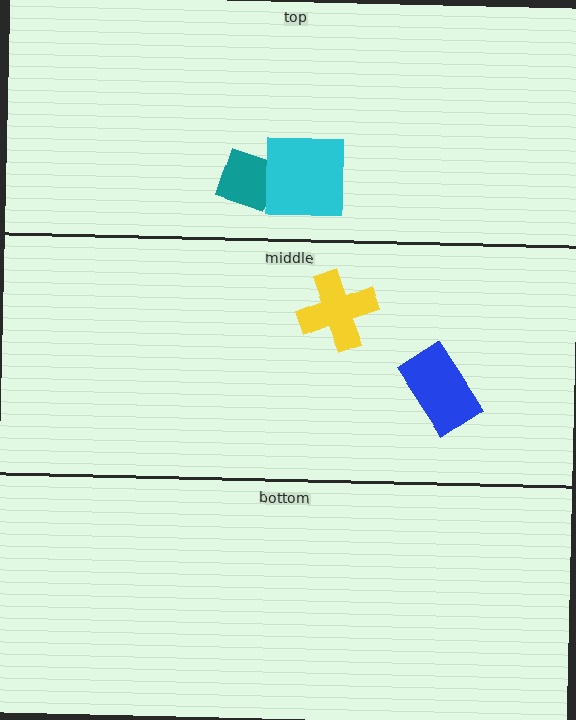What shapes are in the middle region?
The yellow cross, the blue rectangle.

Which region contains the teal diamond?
The top region.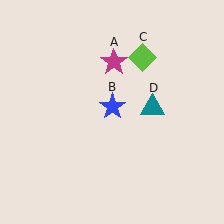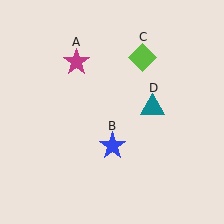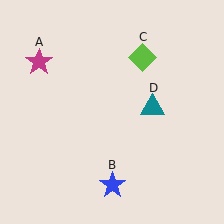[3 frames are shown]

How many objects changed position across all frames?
2 objects changed position: magenta star (object A), blue star (object B).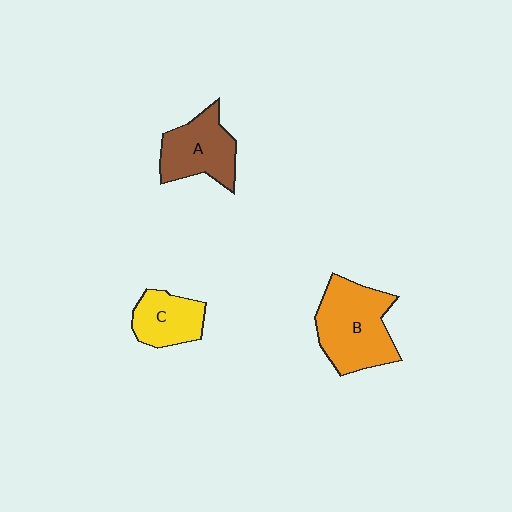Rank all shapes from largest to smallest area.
From largest to smallest: B (orange), A (brown), C (yellow).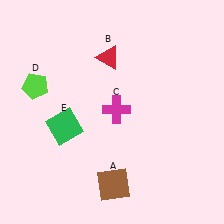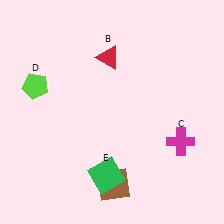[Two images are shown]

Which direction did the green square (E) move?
The green square (E) moved down.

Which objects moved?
The objects that moved are: the magenta cross (C), the green square (E).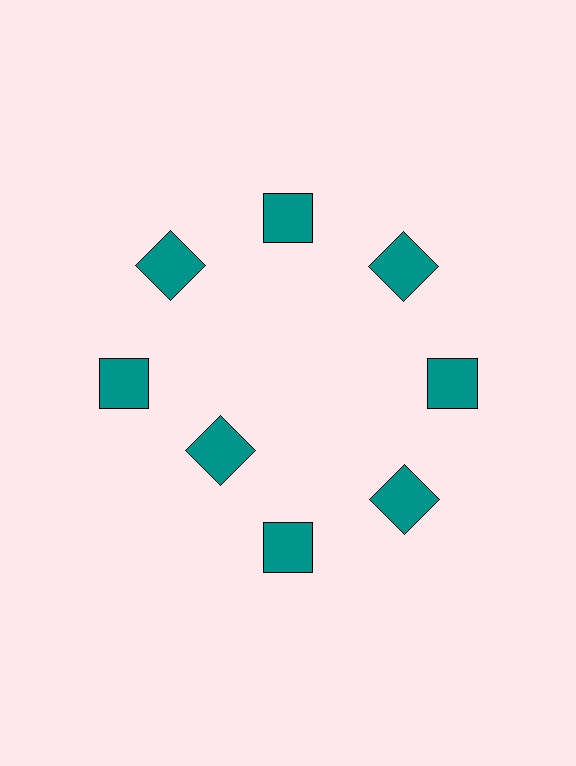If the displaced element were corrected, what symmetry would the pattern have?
It would have 8-fold rotational symmetry — the pattern would map onto itself every 45 degrees.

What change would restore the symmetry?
The symmetry would be restored by moving it outward, back onto the ring so that all 8 squares sit at equal angles and equal distance from the center.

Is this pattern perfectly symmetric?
No. The 8 teal squares are arranged in a ring, but one element near the 8 o'clock position is pulled inward toward the center, breaking the 8-fold rotational symmetry.